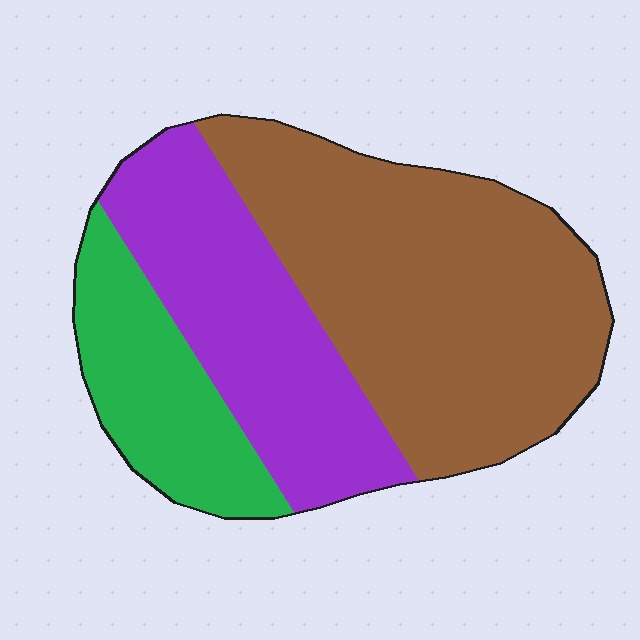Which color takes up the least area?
Green, at roughly 20%.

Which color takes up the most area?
Brown, at roughly 50%.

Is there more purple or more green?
Purple.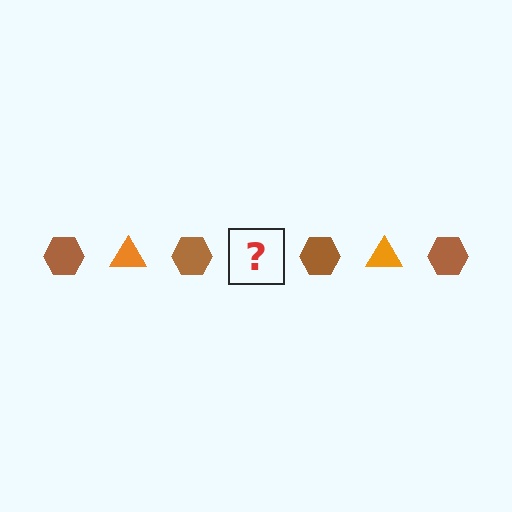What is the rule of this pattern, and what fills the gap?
The rule is that the pattern alternates between brown hexagon and orange triangle. The gap should be filled with an orange triangle.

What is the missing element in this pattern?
The missing element is an orange triangle.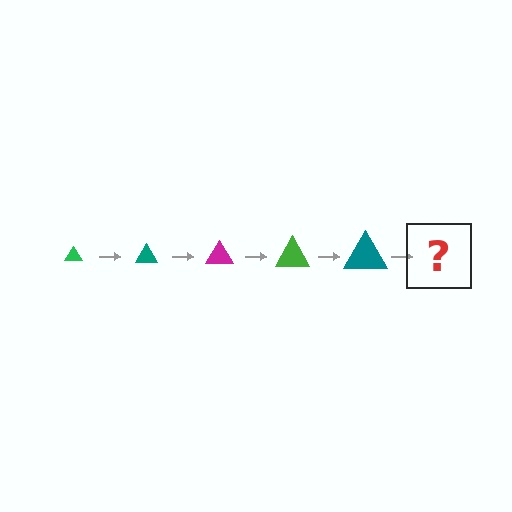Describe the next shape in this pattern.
It should be a magenta triangle, larger than the previous one.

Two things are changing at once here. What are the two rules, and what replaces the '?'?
The two rules are that the triangle grows larger each step and the color cycles through green, teal, and magenta. The '?' should be a magenta triangle, larger than the previous one.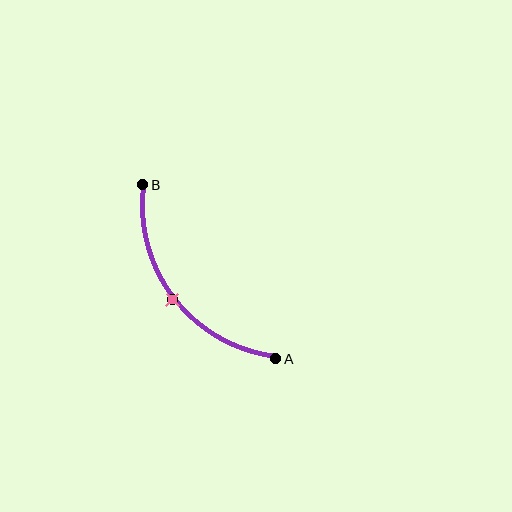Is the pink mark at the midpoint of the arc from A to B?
Yes. The pink mark lies on the arc at equal arc-length from both A and B — it is the arc midpoint.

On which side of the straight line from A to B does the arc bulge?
The arc bulges below and to the left of the straight line connecting A and B.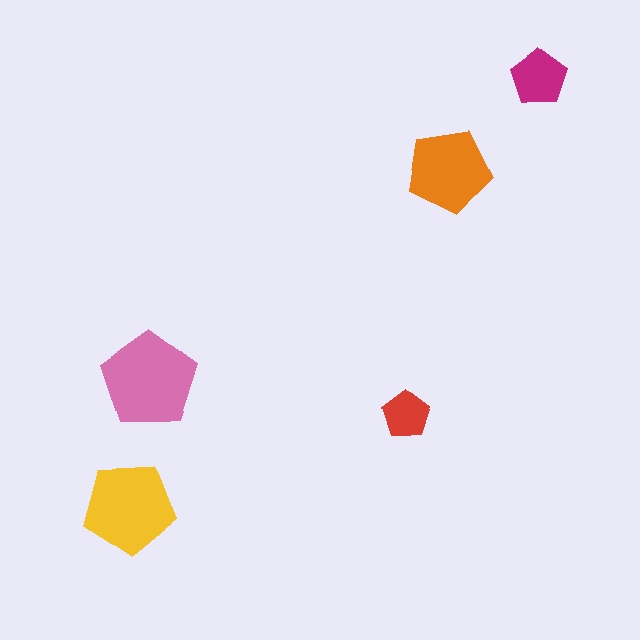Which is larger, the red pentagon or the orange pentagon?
The orange one.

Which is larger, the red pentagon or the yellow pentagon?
The yellow one.